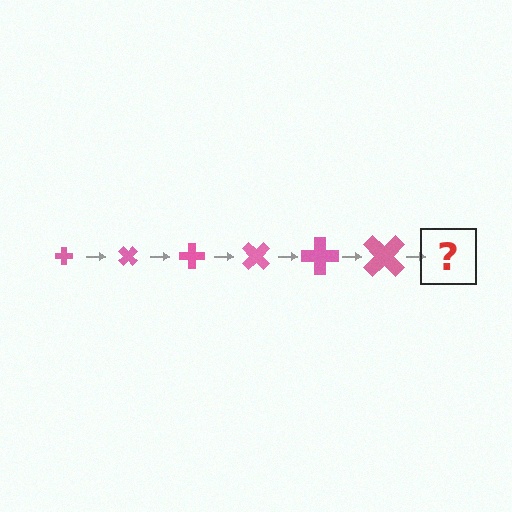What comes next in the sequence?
The next element should be a cross, larger than the previous one and rotated 270 degrees from the start.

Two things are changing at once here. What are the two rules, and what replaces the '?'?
The two rules are that the cross grows larger each step and it rotates 45 degrees each step. The '?' should be a cross, larger than the previous one and rotated 270 degrees from the start.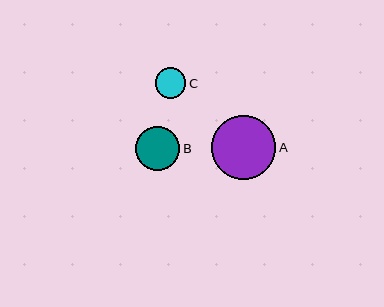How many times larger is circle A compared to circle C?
Circle A is approximately 2.1 times the size of circle C.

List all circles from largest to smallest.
From largest to smallest: A, B, C.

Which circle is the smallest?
Circle C is the smallest with a size of approximately 31 pixels.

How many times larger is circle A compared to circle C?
Circle A is approximately 2.1 times the size of circle C.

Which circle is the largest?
Circle A is the largest with a size of approximately 64 pixels.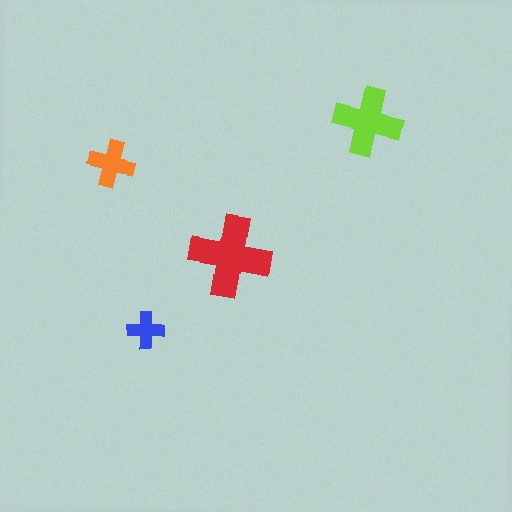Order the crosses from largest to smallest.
the red one, the lime one, the orange one, the blue one.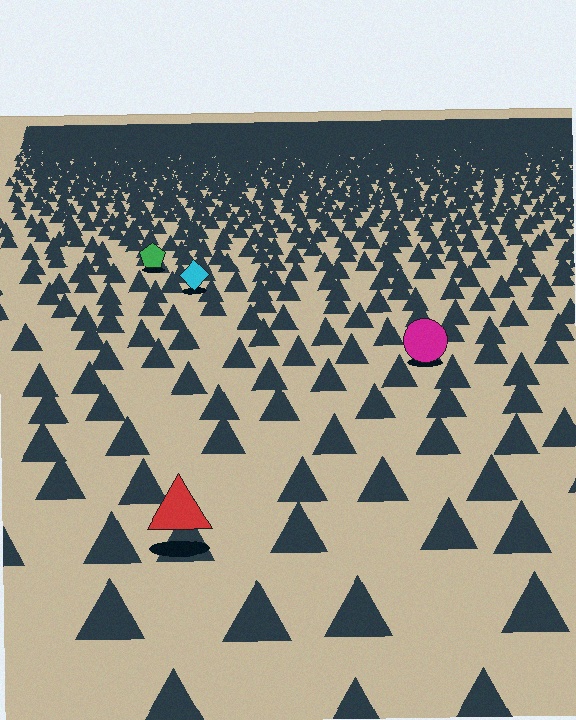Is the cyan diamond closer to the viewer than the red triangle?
No. The red triangle is closer — you can tell from the texture gradient: the ground texture is coarser near it.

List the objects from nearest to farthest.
From nearest to farthest: the red triangle, the magenta circle, the cyan diamond, the green pentagon.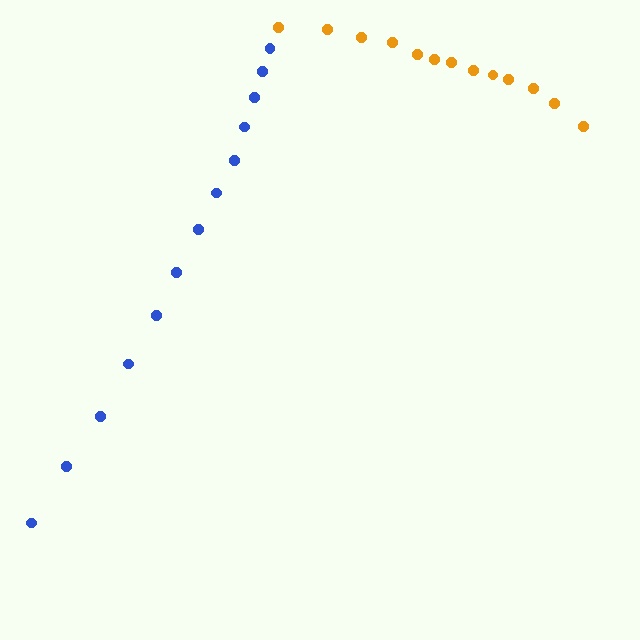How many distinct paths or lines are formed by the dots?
There are 2 distinct paths.